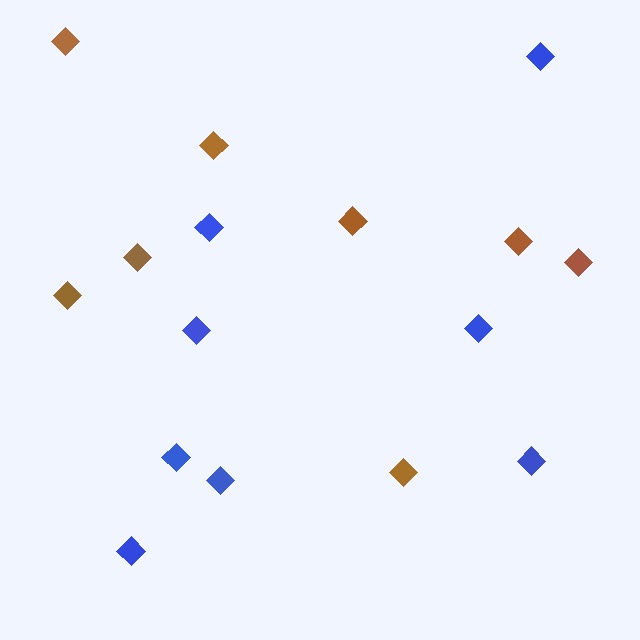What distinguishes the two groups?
There are 2 groups: one group of blue diamonds (8) and one group of brown diamonds (8).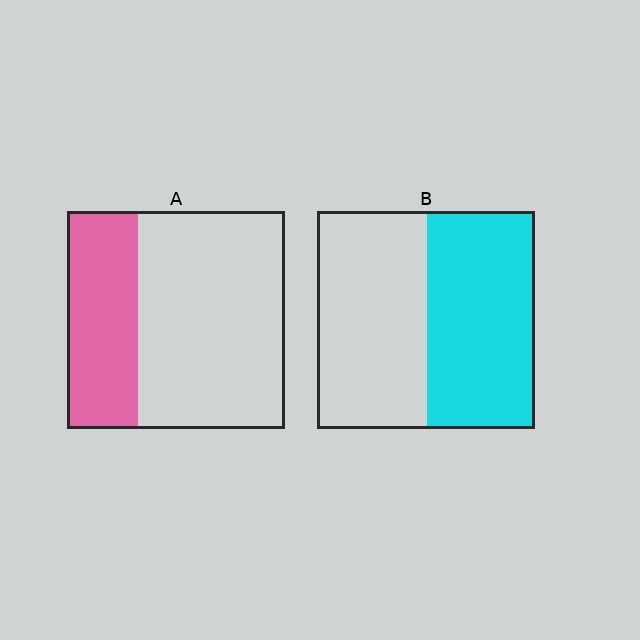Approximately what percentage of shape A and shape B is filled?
A is approximately 35% and B is approximately 50%.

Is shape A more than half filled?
No.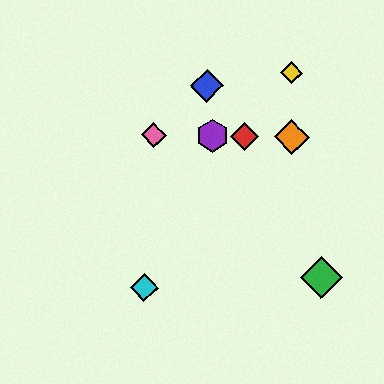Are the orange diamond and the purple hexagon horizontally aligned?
Yes, both are at y≈137.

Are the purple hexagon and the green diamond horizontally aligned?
No, the purple hexagon is at y≈136 and the green diamond is at y≈277.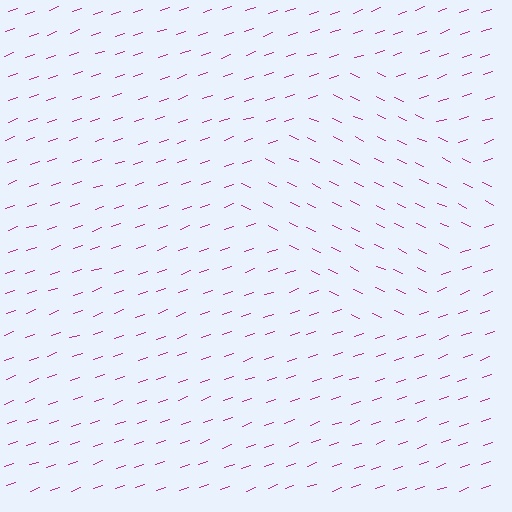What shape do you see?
I see a diamond.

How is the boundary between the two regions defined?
The boundary is defined purely by a change in line orientation (approximately 45 degrees difference). All lines are the same color and thickness.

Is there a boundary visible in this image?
Yes, there is a texture boundary formed by a change in line orientation.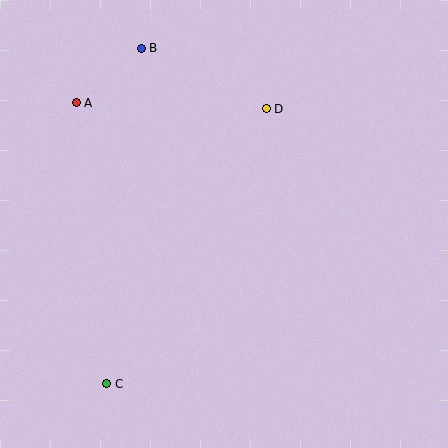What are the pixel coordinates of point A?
Point A is at (76, 103).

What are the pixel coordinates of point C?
Point C is at (107, 384).